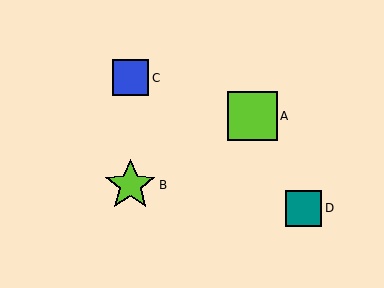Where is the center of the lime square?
The center of the lime square is at (252, 116).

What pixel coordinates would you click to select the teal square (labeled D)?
Click at (304, 208) to select the teal square D.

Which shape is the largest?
The lime star (labeled B) is the largest.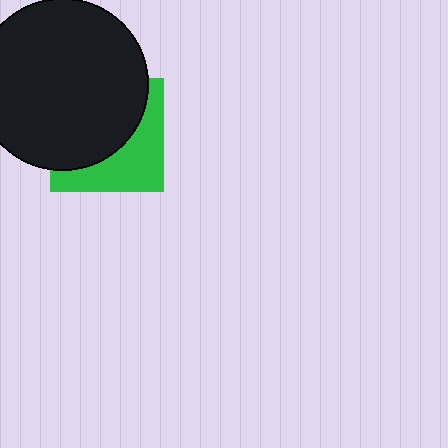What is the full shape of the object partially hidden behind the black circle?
The partially hidden object is a green square.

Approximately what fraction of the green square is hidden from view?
Roughly 59% of the green square is hidden behind the black circle.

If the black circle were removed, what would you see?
You would see the complete green square.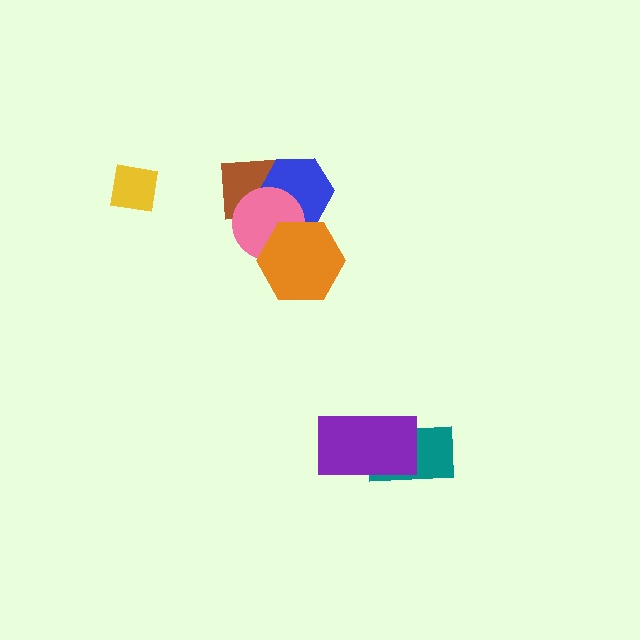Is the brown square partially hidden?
Yes, it is partially covered by another shape.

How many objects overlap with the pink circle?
3 objects overlap with the pink circle.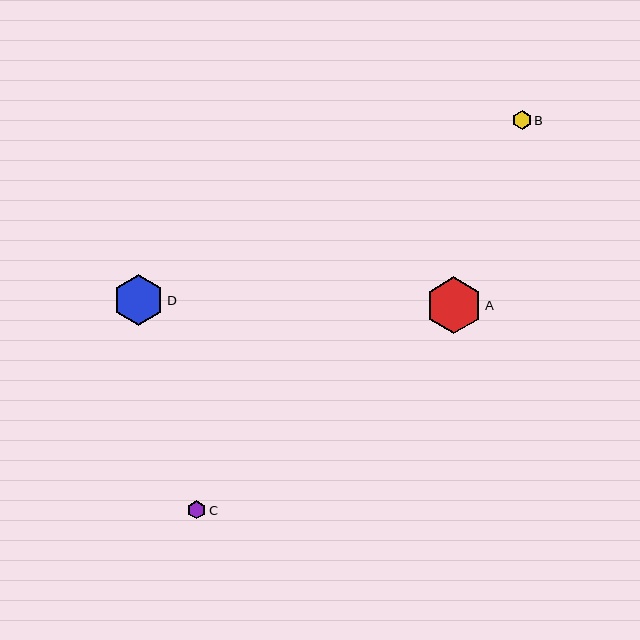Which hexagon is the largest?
Hexagon A is the largest with a size of approximately 57 pixels.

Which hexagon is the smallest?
Hexagon C is the smallest with a size of approximately 18 pixels.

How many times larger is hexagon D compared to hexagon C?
Hexagon D is approximately 2.8 times the size of hexagon C.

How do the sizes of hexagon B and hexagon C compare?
Hexagon B and hexagon C are approximately the same size.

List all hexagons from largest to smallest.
From largest to smallest: A, D, B, C.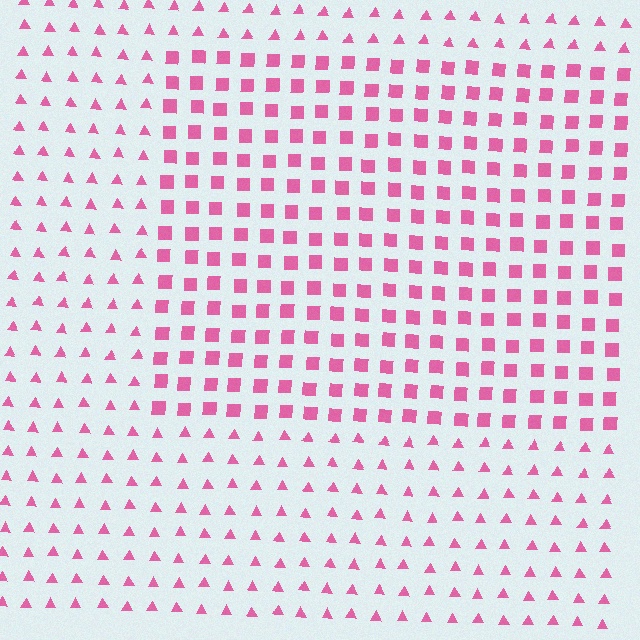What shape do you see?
I see a rectangle.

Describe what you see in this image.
The image is filled with small pink elements arranged in a uniform grid. A rectangle-shaped region contains squares, while the surrounding area contains triangles. The boundary is defined purely by the change in element shape.